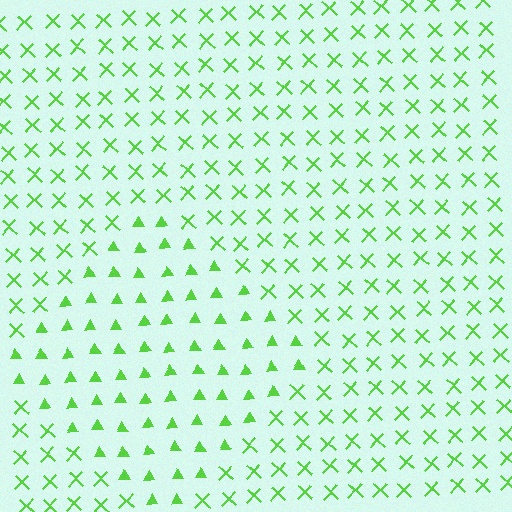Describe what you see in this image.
The image is filled with small lime elements arranged in a uniform grid. A diamond-shaped region contains triangles, while the surrounding area contains X marks. The boundary is defined purely by the change in element shape.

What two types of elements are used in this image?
The image uses triangles inside the diamond region and X marks outside it.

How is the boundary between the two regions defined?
The boundary is defined by a change in element shape: triangles inside vs. X marks outside. All elements share the same color and spacing.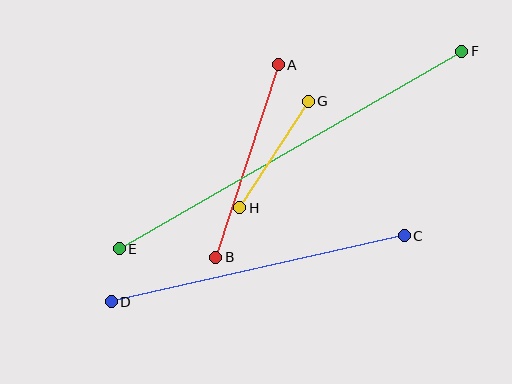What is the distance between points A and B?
The distance is approximately 203 pixels.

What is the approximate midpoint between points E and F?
The midpoint is at approximately (291, 150) pixels.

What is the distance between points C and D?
The distance is approximately 300 pixels.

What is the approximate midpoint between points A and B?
The midpoint is at approximately (247, 161) pixels.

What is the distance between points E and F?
The distance is approximately 395 pixels.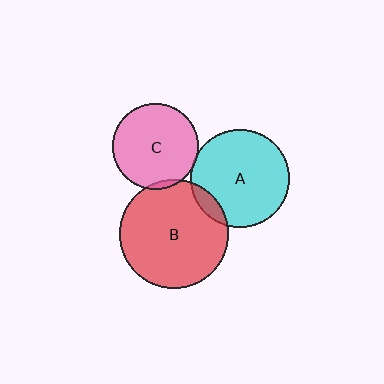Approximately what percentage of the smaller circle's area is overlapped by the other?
Approximately 5%.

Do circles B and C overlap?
Yes.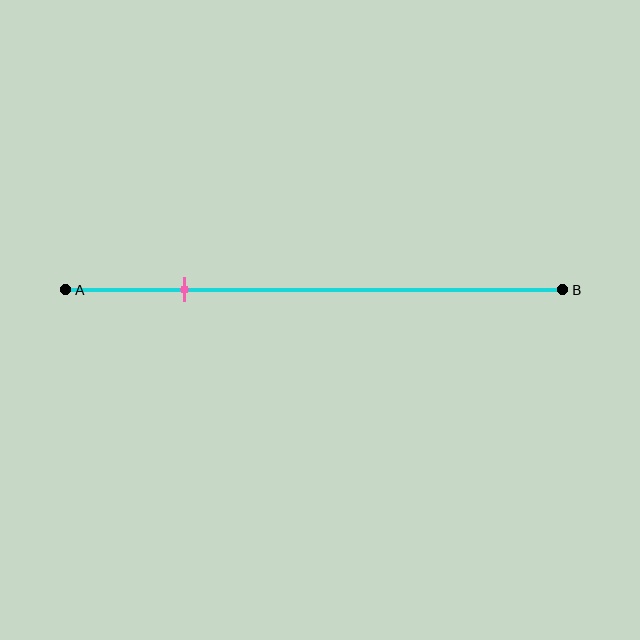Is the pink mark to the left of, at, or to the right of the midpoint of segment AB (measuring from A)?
The pink mark is to the left of the midpoint of segment AB.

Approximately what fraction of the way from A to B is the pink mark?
The pink mark is approximately 25% of the way from A to B.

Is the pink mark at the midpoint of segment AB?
No, the mark is at about 25% from A, not at the 50% midpoint.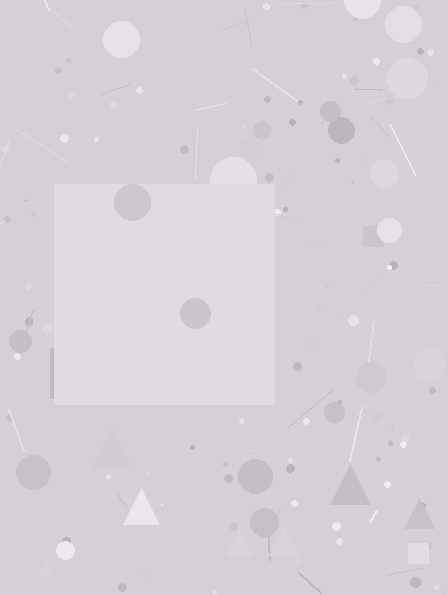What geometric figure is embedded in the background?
A square is embedded in the background.